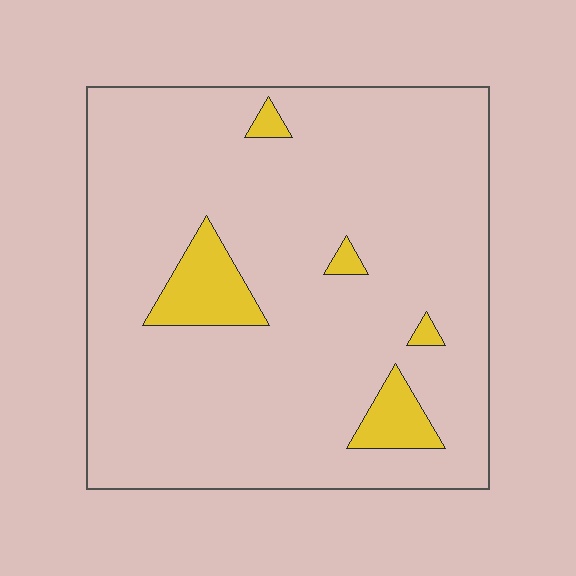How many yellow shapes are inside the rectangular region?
5.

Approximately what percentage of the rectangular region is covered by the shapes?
Approximately 10%.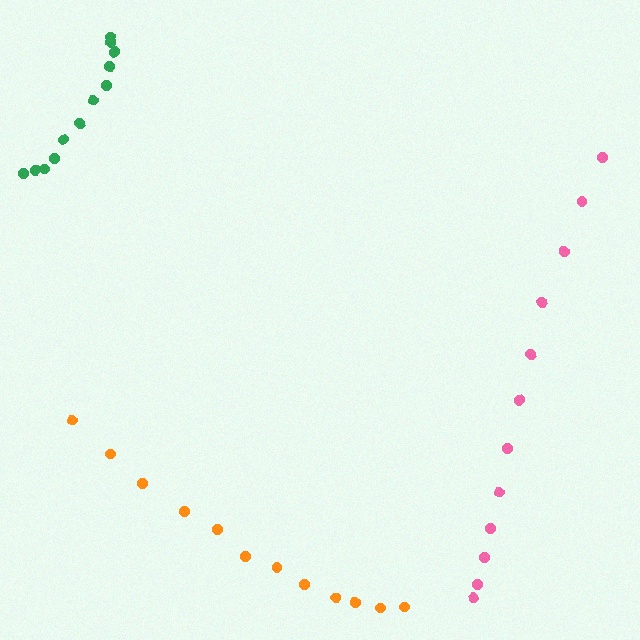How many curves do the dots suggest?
There are 3 distinct paths.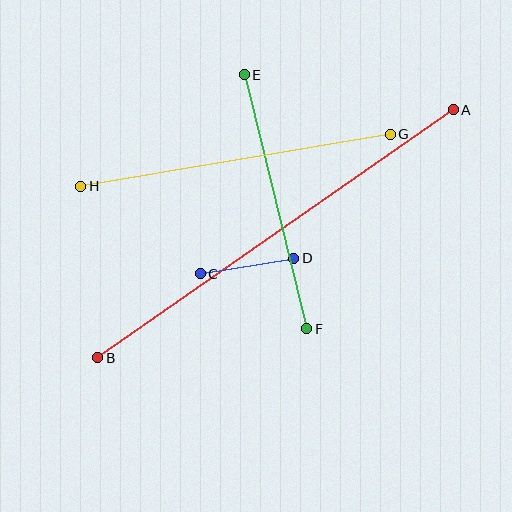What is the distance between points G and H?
The distance is approximately 314 pixels.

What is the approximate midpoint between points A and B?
The midpoint is at approximately (276, 234) pixels.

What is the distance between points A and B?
The distance is approximately 433 pixels.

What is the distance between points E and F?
The distance is approximately 262 pixels.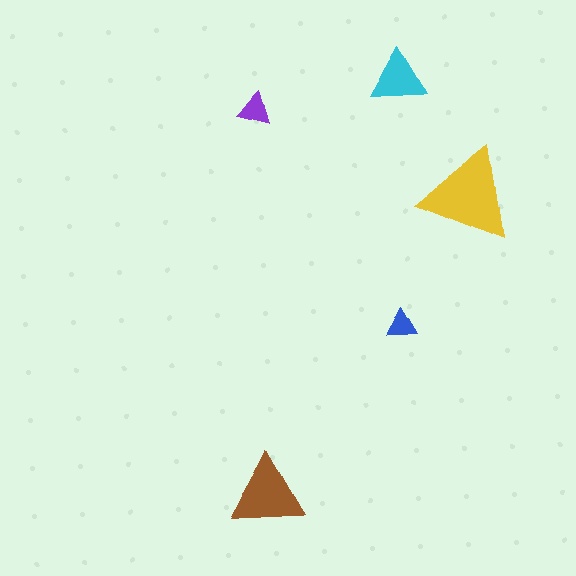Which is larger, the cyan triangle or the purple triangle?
The cyan one.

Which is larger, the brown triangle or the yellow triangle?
The yellow one.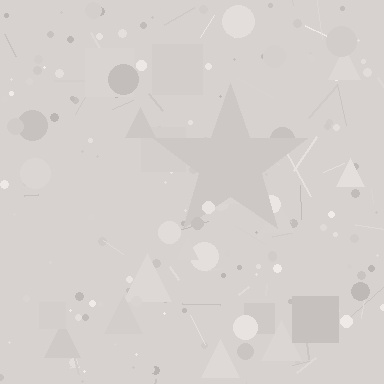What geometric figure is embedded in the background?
A star is embedded in the background.